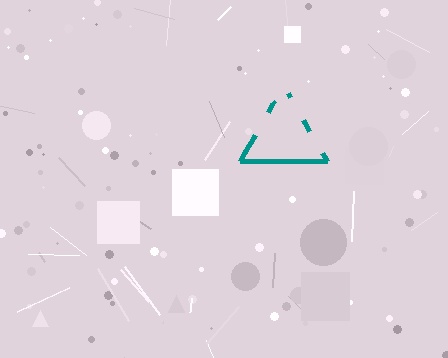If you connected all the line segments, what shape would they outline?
They would outline a triangle.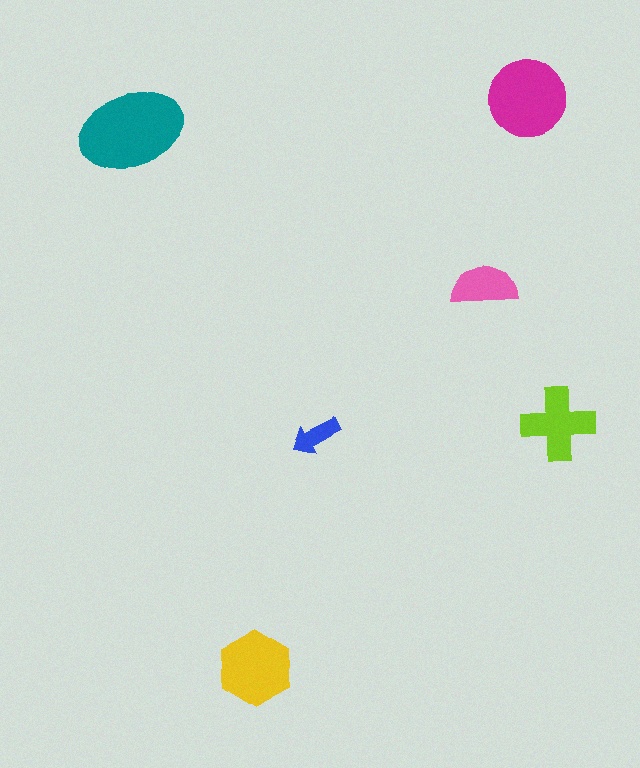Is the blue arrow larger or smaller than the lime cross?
Smaller.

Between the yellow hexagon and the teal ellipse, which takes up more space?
The teal ellipse.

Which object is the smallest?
The blue arrow.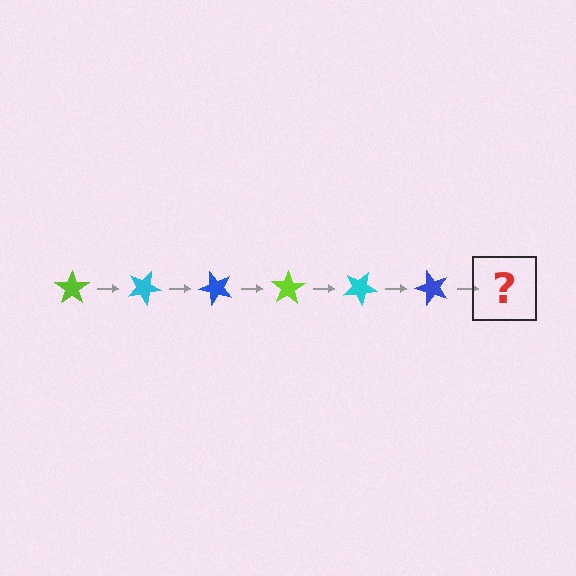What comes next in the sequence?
The next element should be a lime star, rotated 150 degrees from the start.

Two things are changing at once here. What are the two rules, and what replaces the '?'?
The two rules are that it rotates 25 degrees each step and the color cycles through lime, cyan, and blue. The '?' should be a lime star, rotated 150 degrees from the start.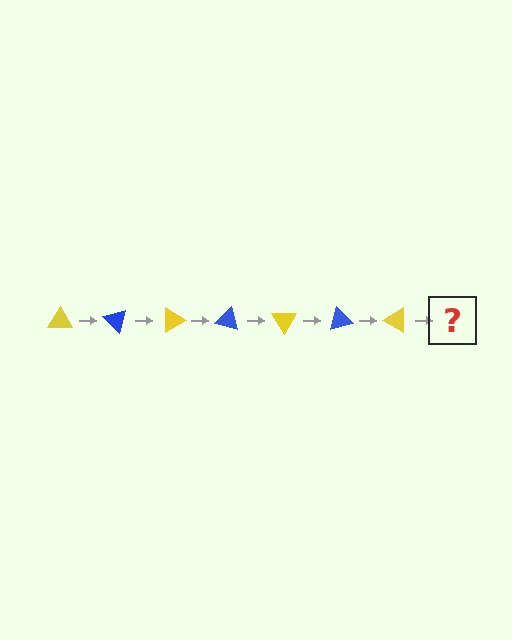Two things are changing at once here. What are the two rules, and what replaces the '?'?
The two rules are that it rotates 45 degrees each step and the color cycles through yellow and blue. The '?' should be a blue triangle, rotated 315 degrees from the start.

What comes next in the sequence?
The next element should be a blue triangle, rotated 315 degrees from the start.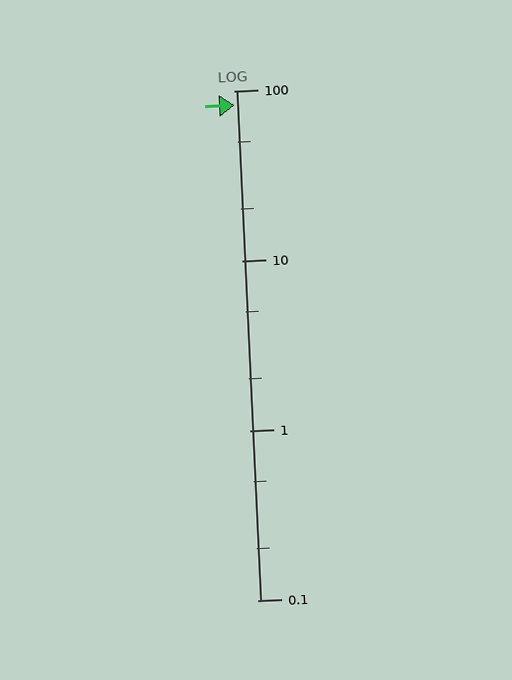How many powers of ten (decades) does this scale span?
The scale spans 3 decades, from 0.1 to 100.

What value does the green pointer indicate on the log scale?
The pointer indicates approximately 82.